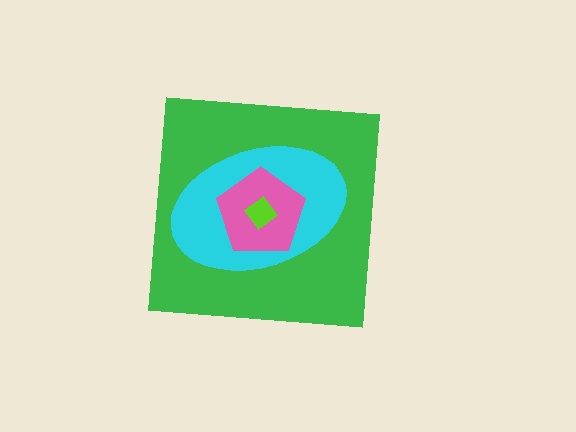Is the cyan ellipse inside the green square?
Yes.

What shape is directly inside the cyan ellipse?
The pink pentagon.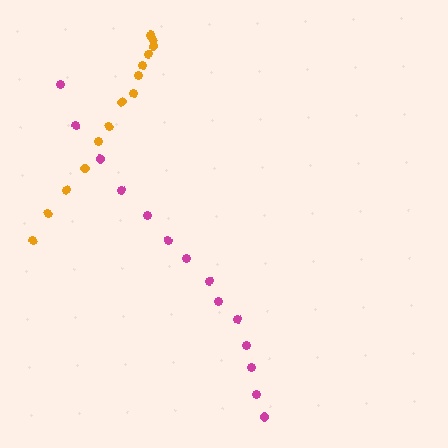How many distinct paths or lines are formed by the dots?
There are 2 distinct paths.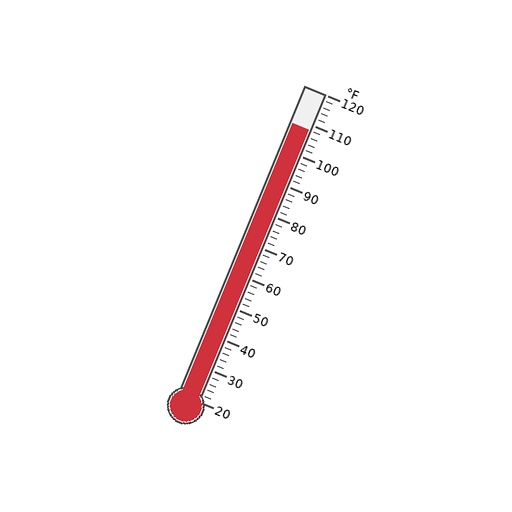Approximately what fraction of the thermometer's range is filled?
The thermometer is filled to approximately 90% of its range.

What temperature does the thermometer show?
The thermometer shows approximately 108°F.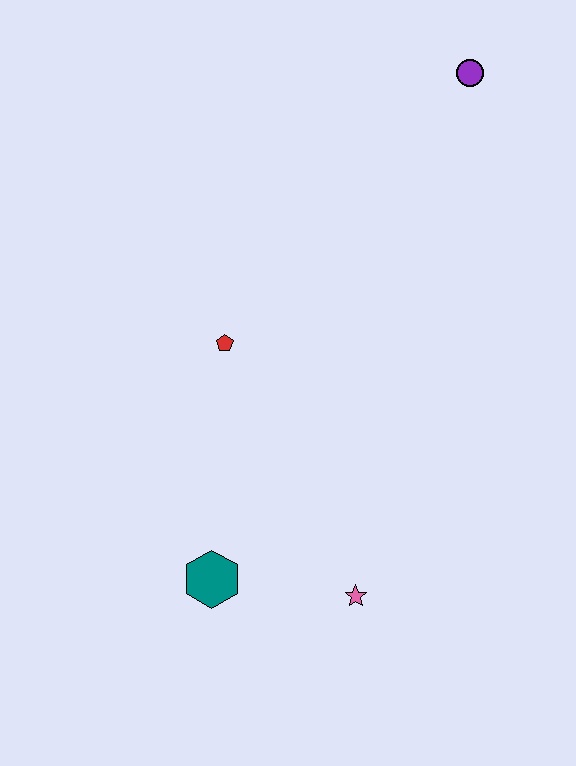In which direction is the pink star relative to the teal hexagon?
The pink star is to the right of the teal hexagon.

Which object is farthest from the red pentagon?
The purple circle is farthest from the red pentagon.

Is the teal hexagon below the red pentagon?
Yes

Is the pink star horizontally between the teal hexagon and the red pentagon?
No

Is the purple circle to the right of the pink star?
Yes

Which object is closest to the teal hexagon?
The pink star is closest to the teal hexagon.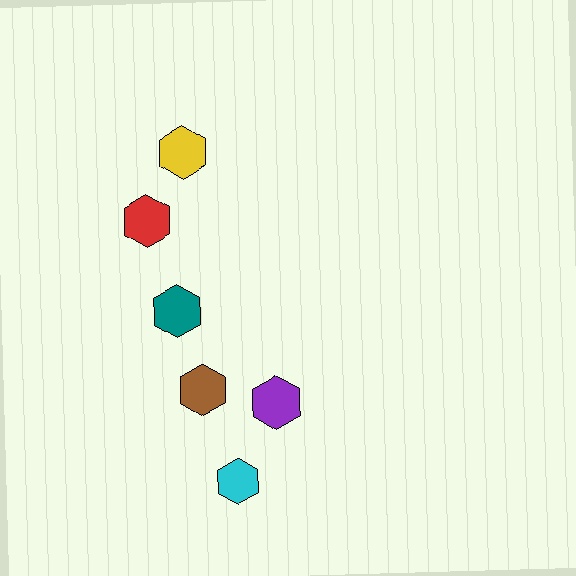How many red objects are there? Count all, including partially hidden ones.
There is 1 red object.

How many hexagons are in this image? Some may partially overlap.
There are 6 hexagons.